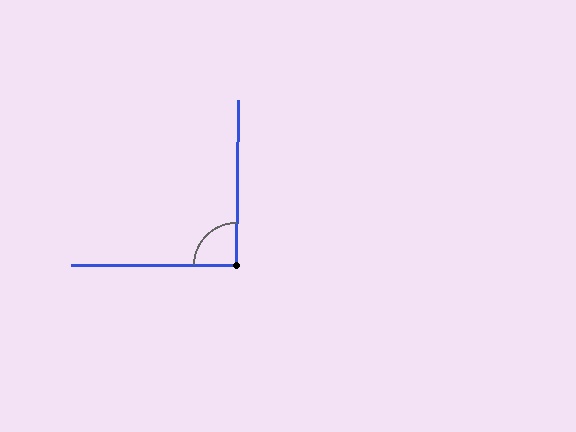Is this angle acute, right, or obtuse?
It is approximately a right angle.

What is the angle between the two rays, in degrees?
Approximately 91 degrees.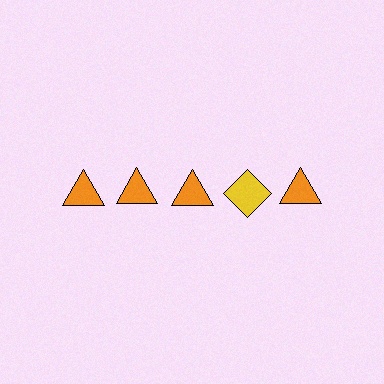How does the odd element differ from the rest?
It differs in both color (yellow instead of orange) and shape (diamond instead of triangle).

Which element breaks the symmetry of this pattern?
The yellow diamond in the top row, second from right column breaks the symmetry. All other shapes are orange triangles.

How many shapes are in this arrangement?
There are 5 shapes arranged in a grid pattern.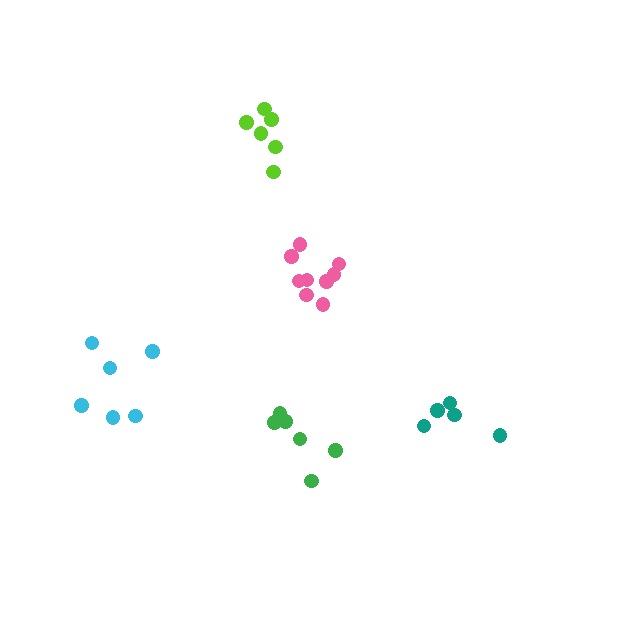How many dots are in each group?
Group 1: 6 dots, Group 2: 6 dots, Group 3: 9 dots, Group 4: 6 dots, Group 5: 6 dots (33 total).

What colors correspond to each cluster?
The clusters are colored: cyan, teal, pink, lime, green.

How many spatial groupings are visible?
There are 5 spatial groupings.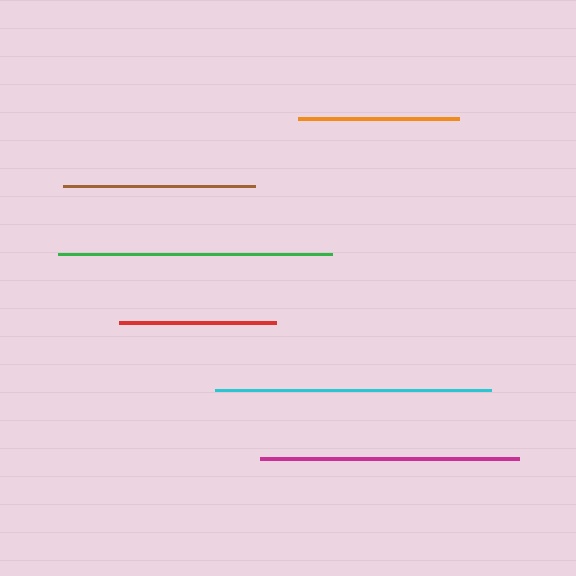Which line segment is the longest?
The cyan line is the longest at approximately 276 pixels.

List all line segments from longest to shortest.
From longest to shortest: cyan, green, magenta, brown, orange, red.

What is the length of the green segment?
The green segment is approximately 274 pixels long.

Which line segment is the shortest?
The red line is the shortest at approximately 157 pixels.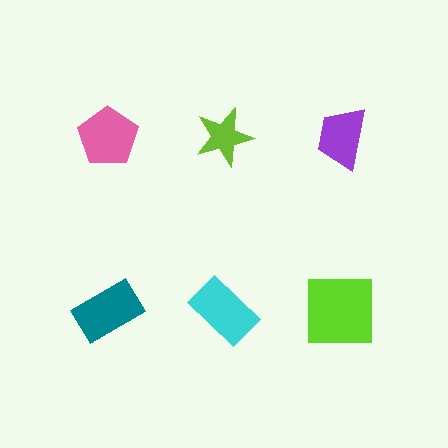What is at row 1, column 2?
A lime star.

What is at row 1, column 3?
A purple trapezoid.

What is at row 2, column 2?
A cyan rectangle.